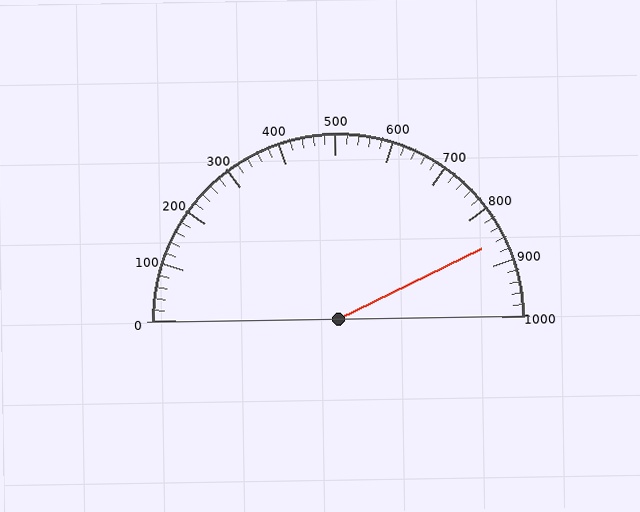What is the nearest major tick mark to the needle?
The nearest major tick mark is 900.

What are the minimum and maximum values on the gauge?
The gauge ranges from 0 to 1000.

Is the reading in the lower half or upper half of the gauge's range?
The reading is in the upper half of the range (0 to 1000).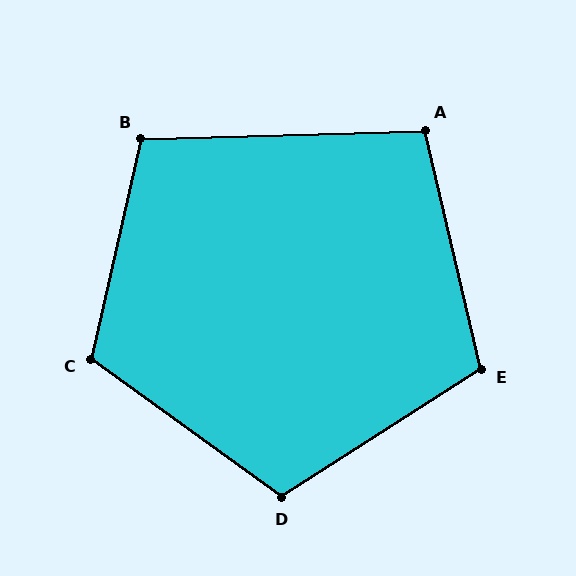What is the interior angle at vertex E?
Approximately 110 degrees (obtuse).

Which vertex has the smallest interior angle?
A, at approximately 101 degrees.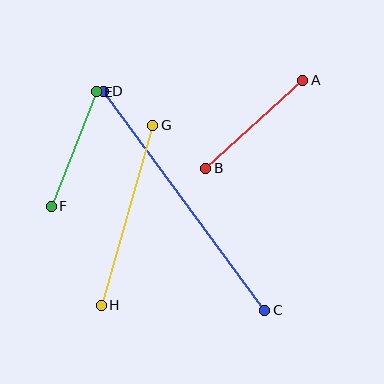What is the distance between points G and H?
The distance is approximately 187 pixels.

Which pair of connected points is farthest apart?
Points C and D are farthest apart.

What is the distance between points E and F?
The distance is approximately 123 pixels.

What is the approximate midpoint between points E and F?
The midpoint is at approximately (74, 149) pixels.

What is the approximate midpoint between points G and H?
The midpoint is at approximately (127, 215) pixels.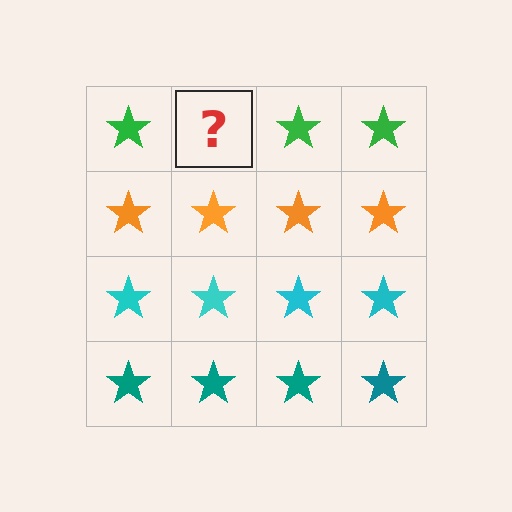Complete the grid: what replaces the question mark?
The question mark should be replaced with a green star.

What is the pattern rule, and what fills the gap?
The rule is that each row has a consistent color. The gap should be filled with a green star.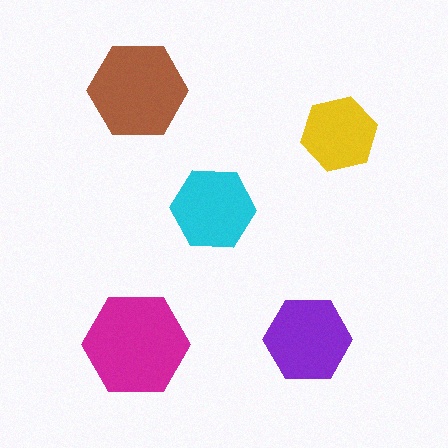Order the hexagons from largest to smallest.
the magenta one, the brown one, the purple one, the cyan one, the yellow one.